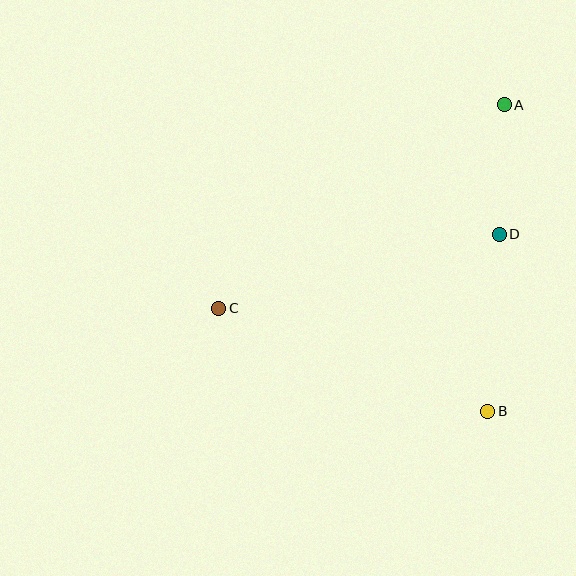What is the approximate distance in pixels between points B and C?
The distance between B and C is approximately 288 pixels.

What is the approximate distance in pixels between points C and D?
The distance between C and D is approximately 290 pixels.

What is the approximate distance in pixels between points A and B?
The distance between A and B is approximately 307 pixels.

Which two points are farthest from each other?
Points A and C are farthest from each other.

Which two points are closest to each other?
Points A and D are closest to each other.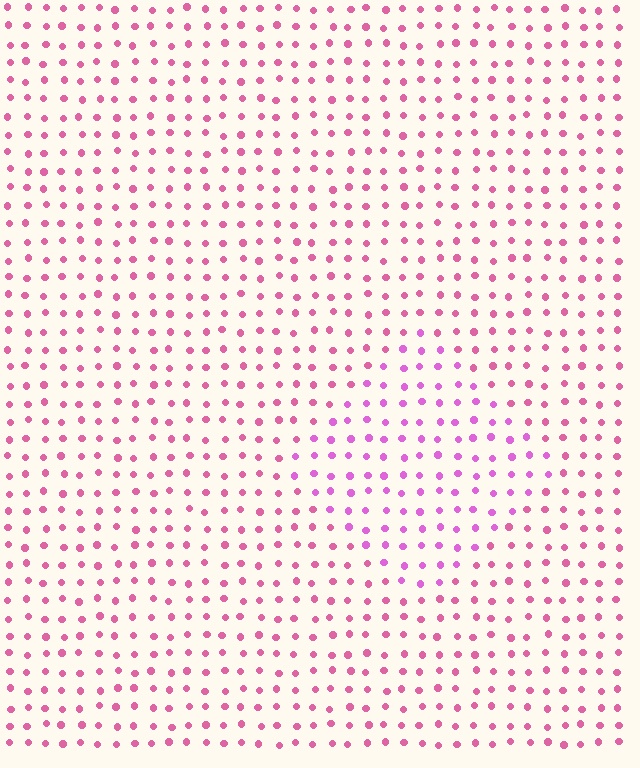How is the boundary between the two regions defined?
The boundary is defined purely by a slight shift in hue (about 27 degrees). Spacing, size, and orientation are identical on both sides.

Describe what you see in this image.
The image is filled with small pink elements in a uniform arrangement. A diamond-shaped region is visible where the elements are tinted to a slightly different hue, forming a subtle color boundary.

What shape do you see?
I see a diamond.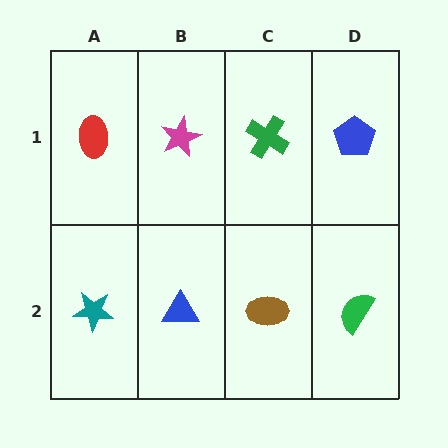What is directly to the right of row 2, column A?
A blue triangle.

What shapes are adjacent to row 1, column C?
A brown ellipse (row 2, column C), a magenta star (row 1, column B), a blue pentagon (row 1, column D).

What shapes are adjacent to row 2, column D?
A blue pentagon (row 1, column D), a brown ellipse (row 2, column C).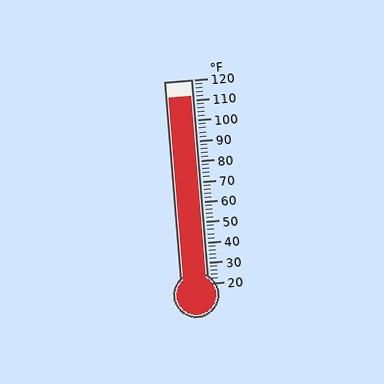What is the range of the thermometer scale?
The thermometer scale ranges from 20°F to 120°F.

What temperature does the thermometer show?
The thermometer shows approximately 112°F.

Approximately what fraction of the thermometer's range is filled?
The thermometer is filled to approximately 90% of its range.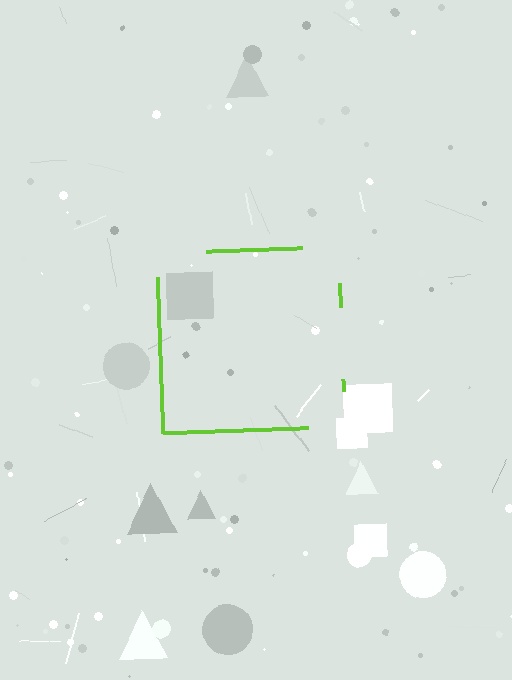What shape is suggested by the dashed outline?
The dashed outline suggests a square.